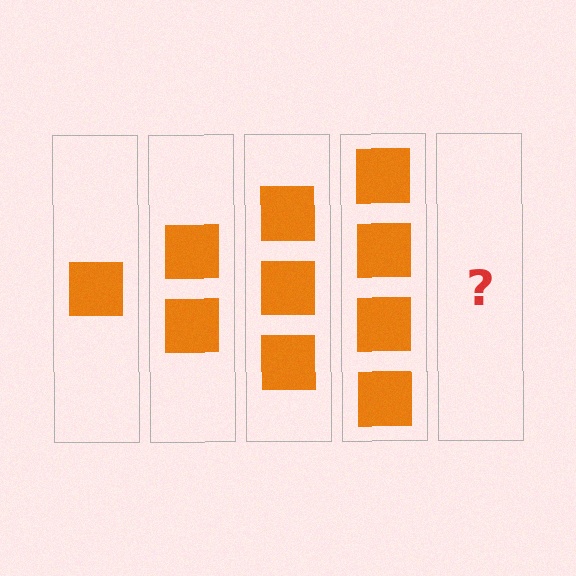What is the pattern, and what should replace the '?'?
The pattern is that each step adds one more square. The '?' should be 5 squares.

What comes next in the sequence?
The next element should be 5 squares.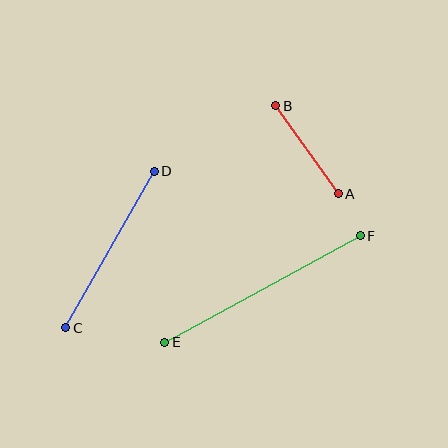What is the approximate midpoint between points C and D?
The midpoint is at approximately (110, 250) pixels.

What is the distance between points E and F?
The distance is approximately 223 pixels.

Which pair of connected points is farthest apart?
Points E and F are farthest apart.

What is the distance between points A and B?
The distance is approximately 108 pixels.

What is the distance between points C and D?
The distance is approximately 180 pixels.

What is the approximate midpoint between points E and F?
The midpoint is at approximately (263, 289) pixels.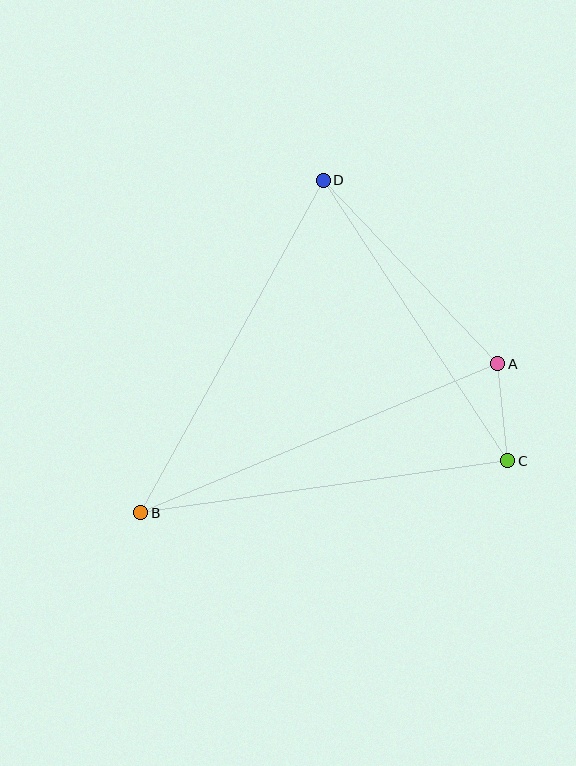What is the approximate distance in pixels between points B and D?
The distance between B and D is approximately 379 pixels.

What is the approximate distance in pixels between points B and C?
The distance between B and C is approximately 371 pixels.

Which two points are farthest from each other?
Points A and B are farthest from each other.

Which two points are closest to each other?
Points A and C are closest to each other.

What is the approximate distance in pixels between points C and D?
The distance between C and D is approximately 335 pixels.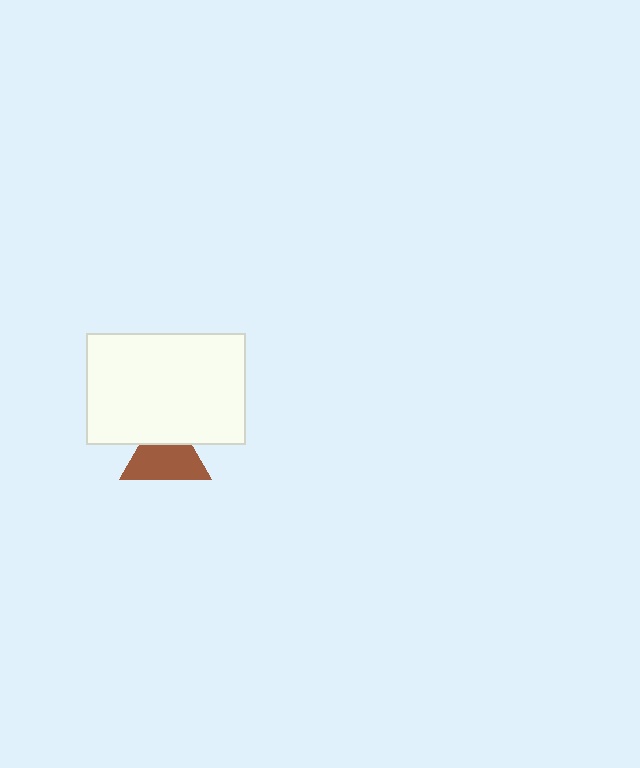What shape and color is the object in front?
The object in front is a white rectangle.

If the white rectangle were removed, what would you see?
You would see the complete brown triangle.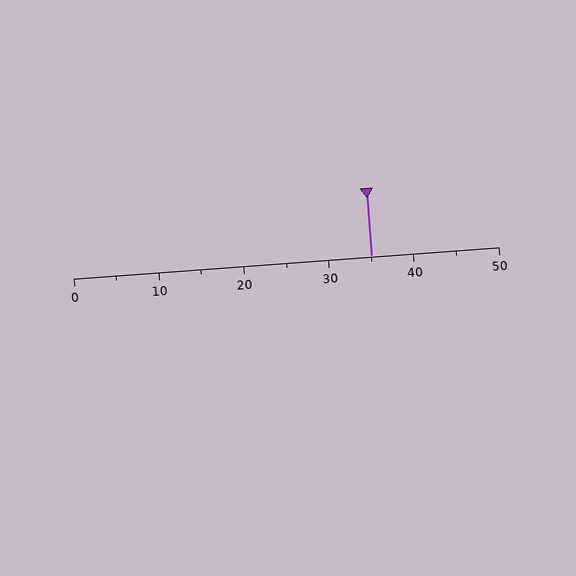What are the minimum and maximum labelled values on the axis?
The axis runs from 0 to 50.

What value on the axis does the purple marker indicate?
The marker indicates approximately 35.